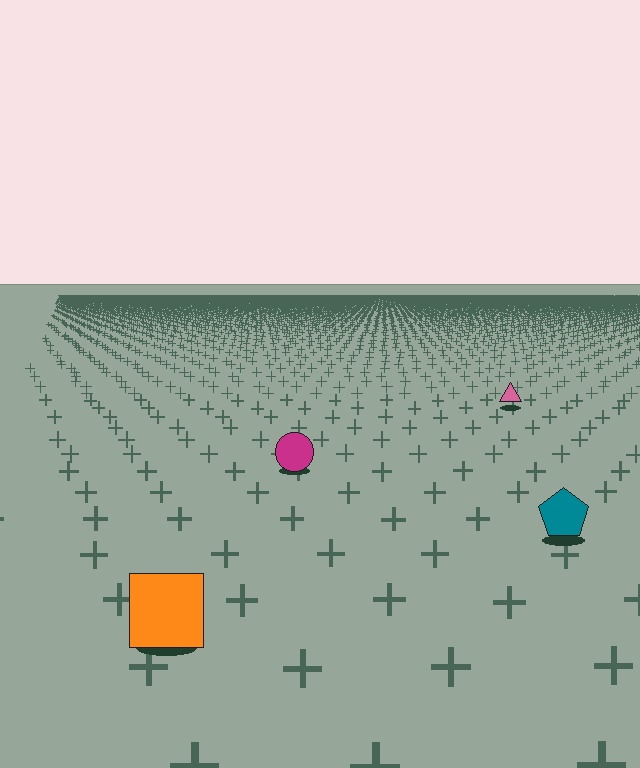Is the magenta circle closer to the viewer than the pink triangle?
Yes. The magenta circle is closer — you can tell from the texture gradient: the ground texture is coarser near it.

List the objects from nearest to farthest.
From nearest to farthest: the orange square, the teal pentagon, the magenta circle, the pink triangle.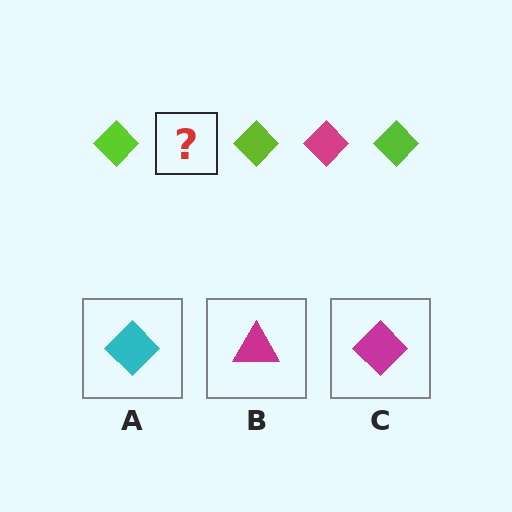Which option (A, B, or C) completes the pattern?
C.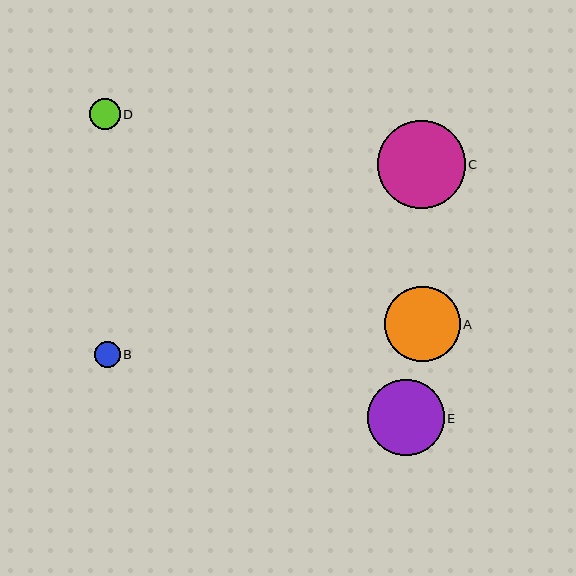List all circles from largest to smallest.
From largest to smallest: C, E, A, D, B.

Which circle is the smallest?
Circle B is the smallest with a size of approximately 26 pixels.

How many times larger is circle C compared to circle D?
Circle C is approximately 2.9 times the size of circle D.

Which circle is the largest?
Circle C is the largest with a size of approximately 88 pixels.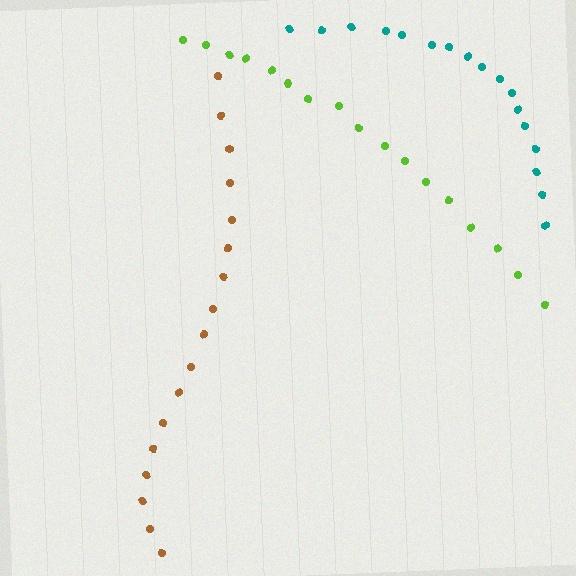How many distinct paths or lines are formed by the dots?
There are 3 distinct paths.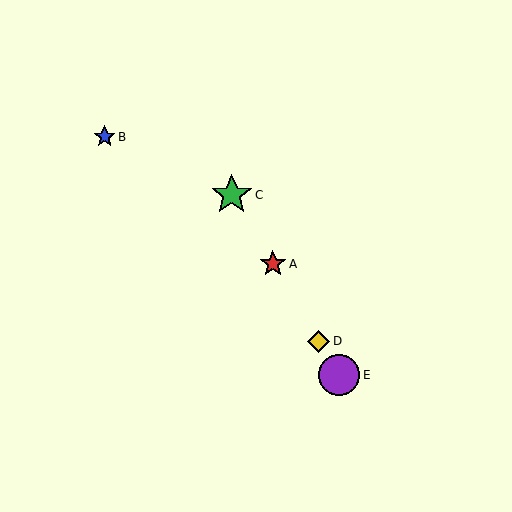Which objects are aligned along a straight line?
Objects A, C, D, E are aligned along a straight line.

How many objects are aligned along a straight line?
4 objects (A, C, D, E) are aligned along a straight line.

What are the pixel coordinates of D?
Object D is at (319, 341).